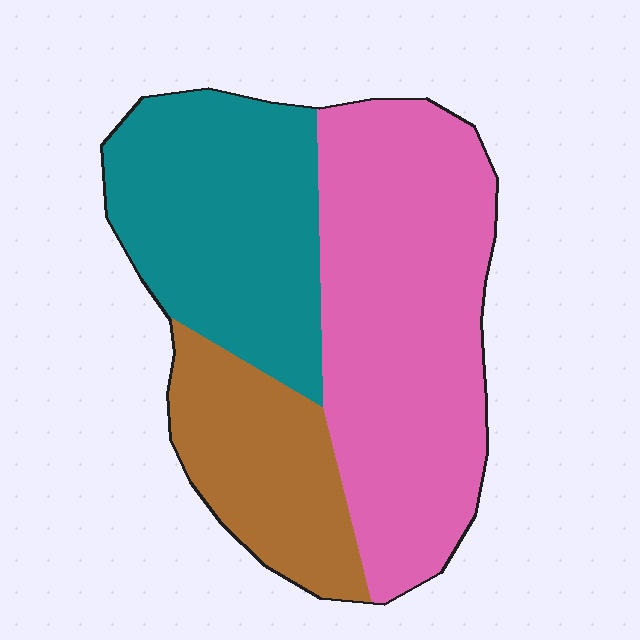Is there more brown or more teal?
Teal.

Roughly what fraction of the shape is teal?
Teal covers roughly 30% of the shape.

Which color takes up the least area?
Brown, at roughly 20%.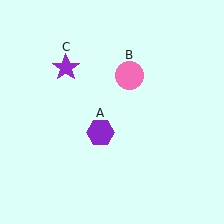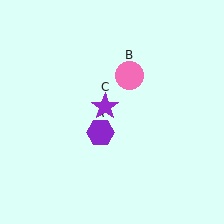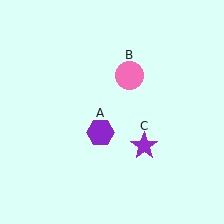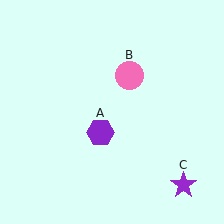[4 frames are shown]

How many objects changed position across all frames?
1 object changed position: purple star (object C).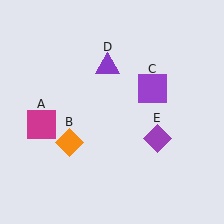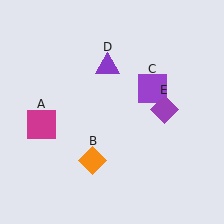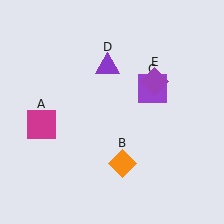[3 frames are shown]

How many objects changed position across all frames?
2 objects changed position: orange diamond (object B), purple diamond (object E).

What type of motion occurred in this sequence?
The orange diamond (object B), purple diamond (object E) rotated counterclockwise around the center of the scene.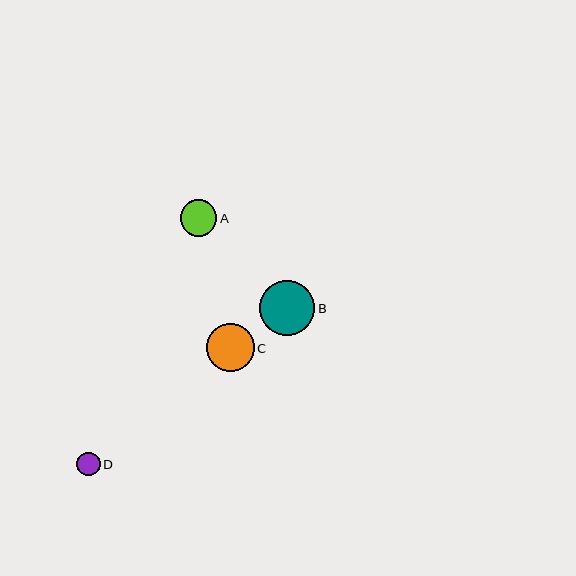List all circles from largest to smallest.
From largest to smallest: B, C, A, D.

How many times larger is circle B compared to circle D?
Circle B is approximately 2.3 times the size of circle D.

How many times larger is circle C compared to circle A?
Circle C is approximately 1.3 times the size of circle A.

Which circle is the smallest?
Circle D is the smallest with a size of approximately 23 pixels.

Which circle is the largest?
Circle B is the largest with a size of approximately 55 pixels.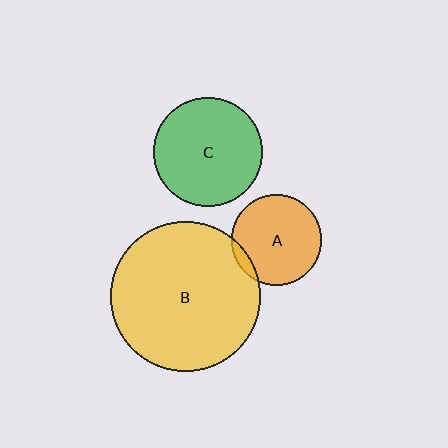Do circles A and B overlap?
Yes.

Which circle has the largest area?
Circle B (yellow).